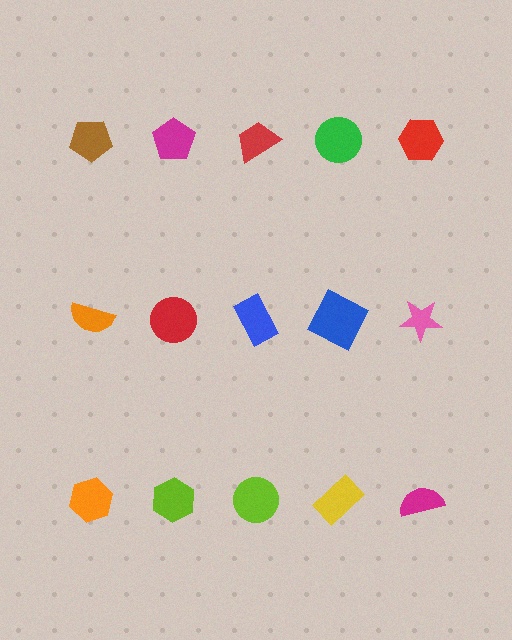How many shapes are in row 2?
5 shapes.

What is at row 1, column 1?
A brown pentagon.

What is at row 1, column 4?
A green circle.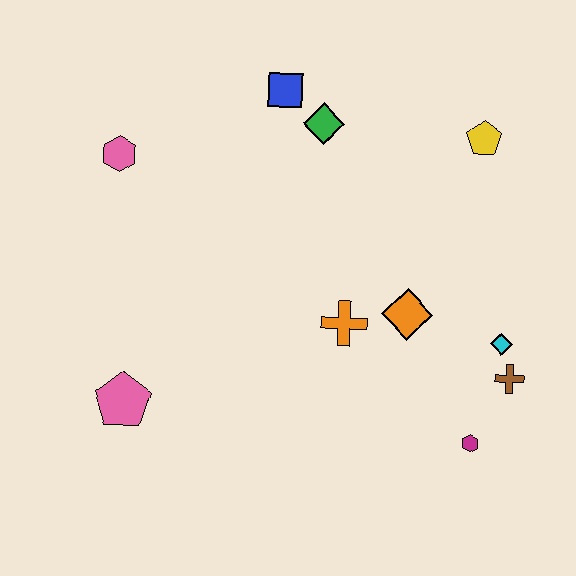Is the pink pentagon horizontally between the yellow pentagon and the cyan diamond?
No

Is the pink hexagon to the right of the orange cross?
No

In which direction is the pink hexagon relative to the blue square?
The pink hexagon is to the left of the blue square.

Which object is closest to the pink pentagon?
The orange cross is closest to the pink pentagon.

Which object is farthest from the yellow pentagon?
The pink pentagon is farthest from the yellow pentagon.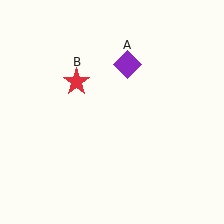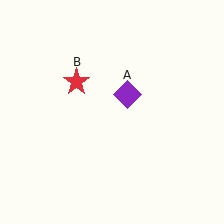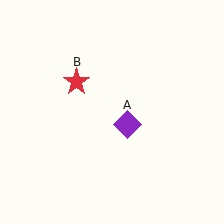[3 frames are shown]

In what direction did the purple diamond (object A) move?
The purple diamond (object A) moved down.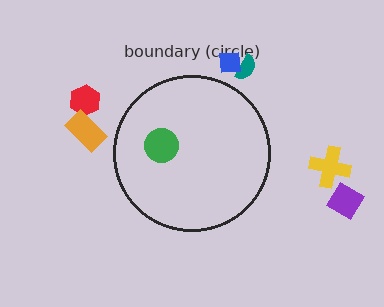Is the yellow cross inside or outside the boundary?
Outside.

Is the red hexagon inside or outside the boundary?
Outside.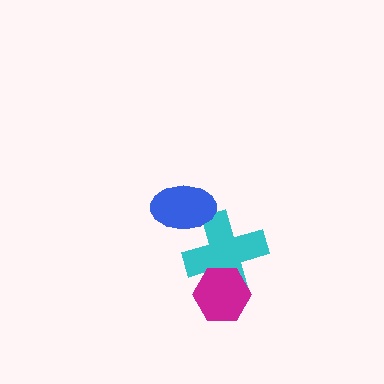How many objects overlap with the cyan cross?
2 objects overlap with the cyan cross.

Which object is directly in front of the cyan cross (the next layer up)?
The magenta hexagon is directly in front of the cyan cross.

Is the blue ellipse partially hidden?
No, no other shape covers it.